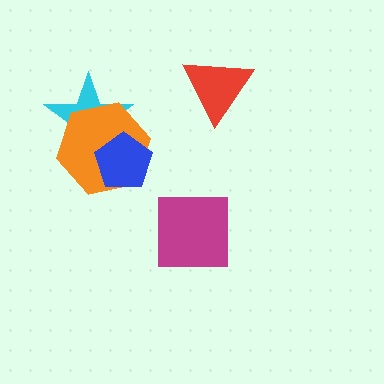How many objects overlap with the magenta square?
0 objects overlap with the magenta square.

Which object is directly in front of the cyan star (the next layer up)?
The orange hexagon is directly in front of the cyan star.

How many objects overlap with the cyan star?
2 objects overlap with the cyan star.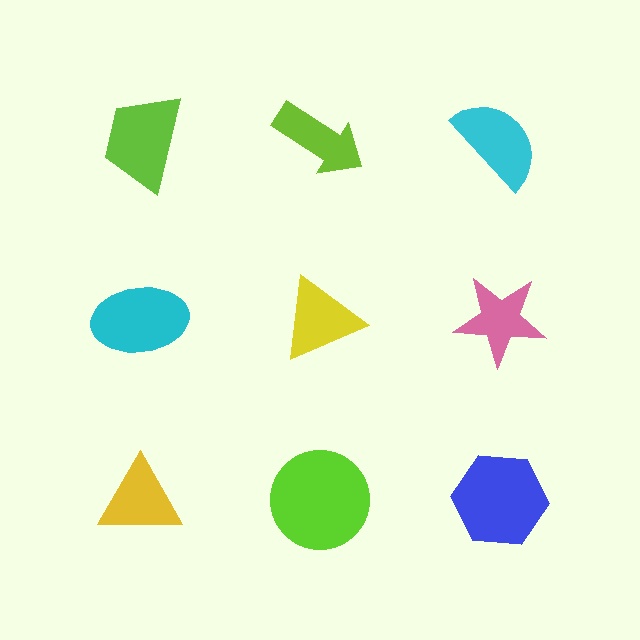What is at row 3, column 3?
A blue hexagon.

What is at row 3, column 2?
A lime circle.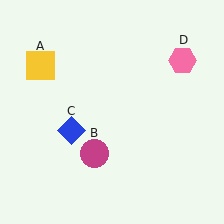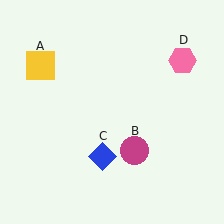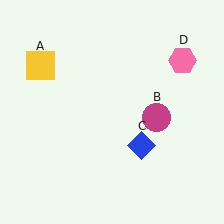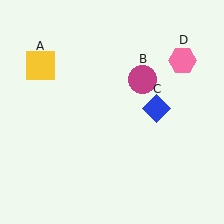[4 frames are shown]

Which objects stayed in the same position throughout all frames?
Yellow square (object A) and pink hexagon (object D) remained stationary.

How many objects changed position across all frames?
2 objects changed position: magenta circle (object B), blue diamond (object C).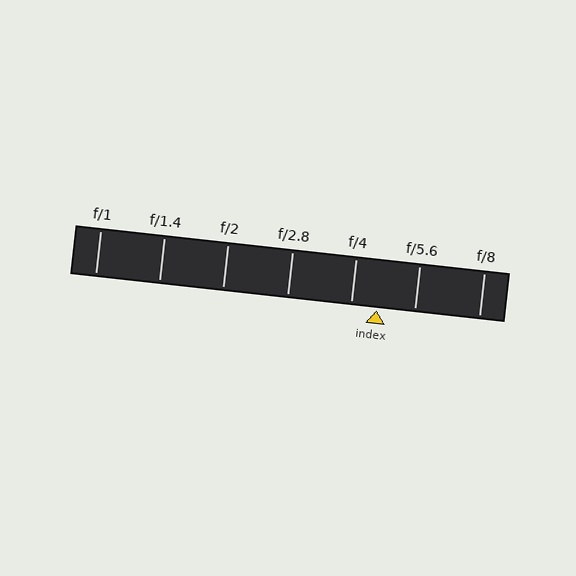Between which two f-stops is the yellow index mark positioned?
The index mark is between f/4 and f/5.6.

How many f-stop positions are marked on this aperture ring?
There are 7 f-stop positions marked.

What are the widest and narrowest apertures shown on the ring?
The widest aperture shown is f/1 and the narrowest is f/8.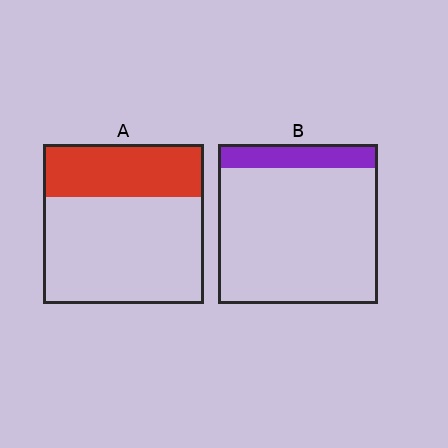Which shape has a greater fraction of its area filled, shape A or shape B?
Shape A.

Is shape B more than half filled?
No.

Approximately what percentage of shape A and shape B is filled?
A is approximately 35% and B is approximately 15%.